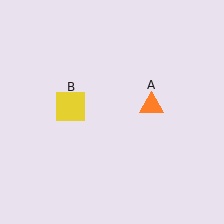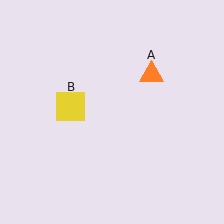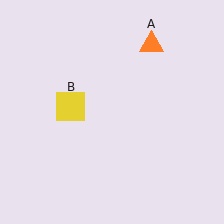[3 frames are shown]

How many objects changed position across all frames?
1 object changed position: orange triangle (object A).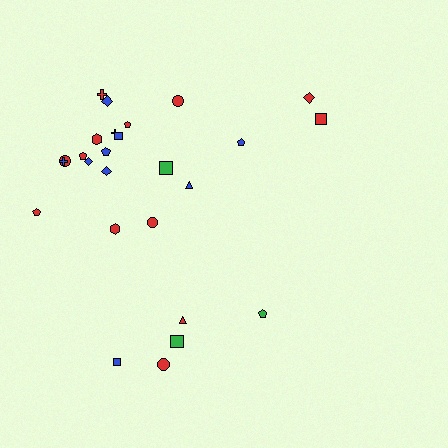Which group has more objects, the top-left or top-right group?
The top-left group.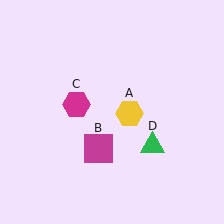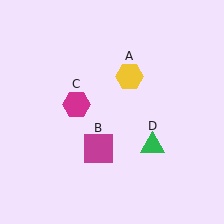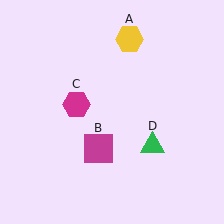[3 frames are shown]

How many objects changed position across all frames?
1 object changed position: yellow hexagon (object A).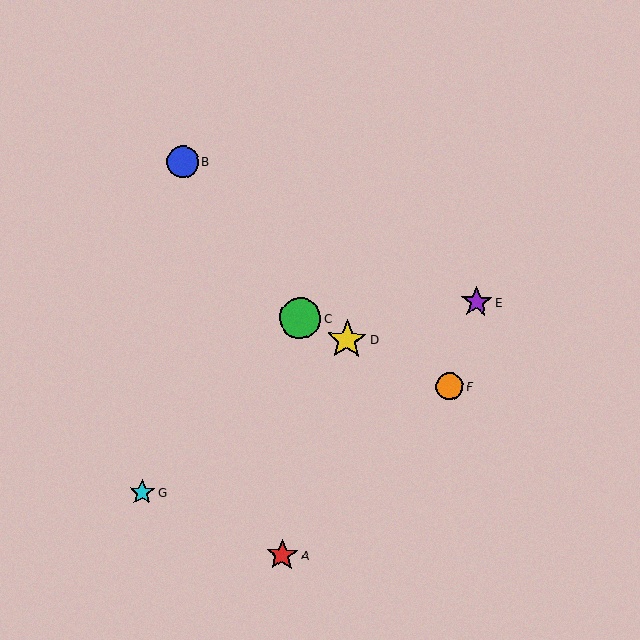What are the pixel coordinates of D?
Object D is at (347, 339).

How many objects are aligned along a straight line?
3 objects (C, D, F) are aligned along a straight line.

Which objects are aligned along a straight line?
Objects C, D, F are aligned along a straight line.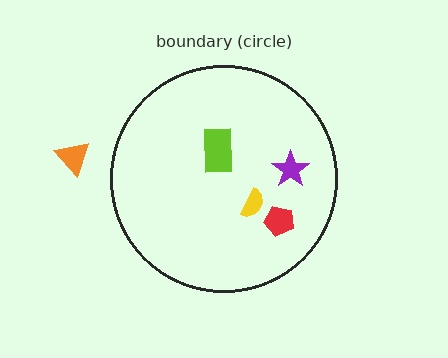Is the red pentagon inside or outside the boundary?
Inside.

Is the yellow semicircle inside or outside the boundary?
Inside.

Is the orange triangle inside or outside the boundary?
Outside.